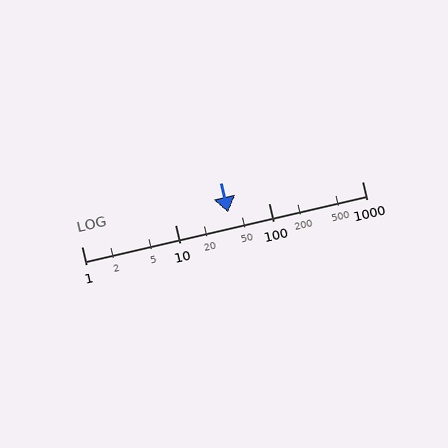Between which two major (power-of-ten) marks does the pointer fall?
The pointer is between 10 and 100.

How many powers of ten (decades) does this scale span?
The scale spans 3 decades, from 1 to 1000.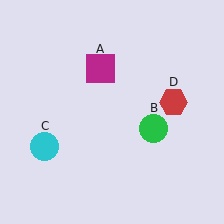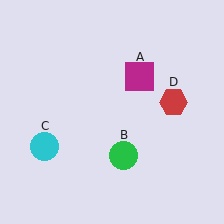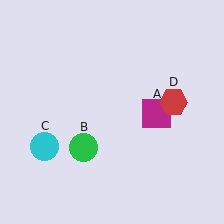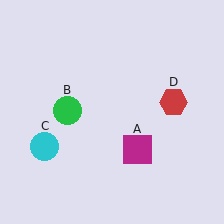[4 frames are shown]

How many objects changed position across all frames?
2 objects changed position: magenta square (object A), green circle (object B).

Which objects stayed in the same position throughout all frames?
Cyan circle (object C) and red hexagon (object D) remained stationary.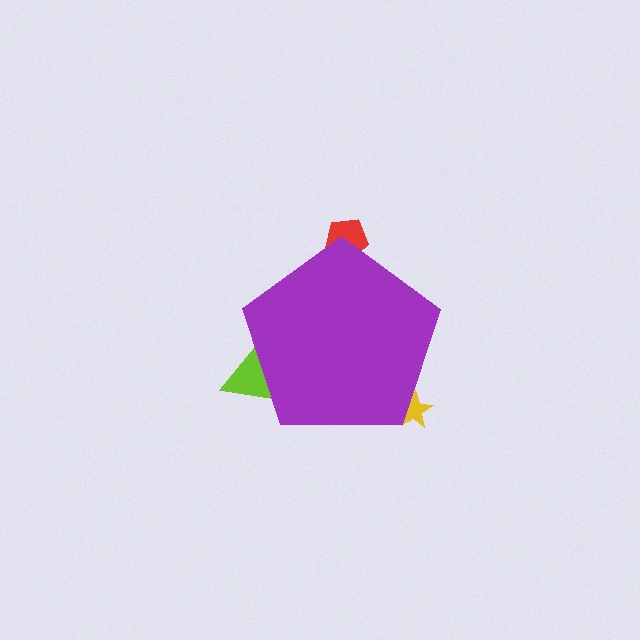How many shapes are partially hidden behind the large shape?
3 shapes are partially hidden.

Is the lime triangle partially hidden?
Yes, the lime triangle is partially hidden behind the purple pentagon.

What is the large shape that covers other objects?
A purple pentagon.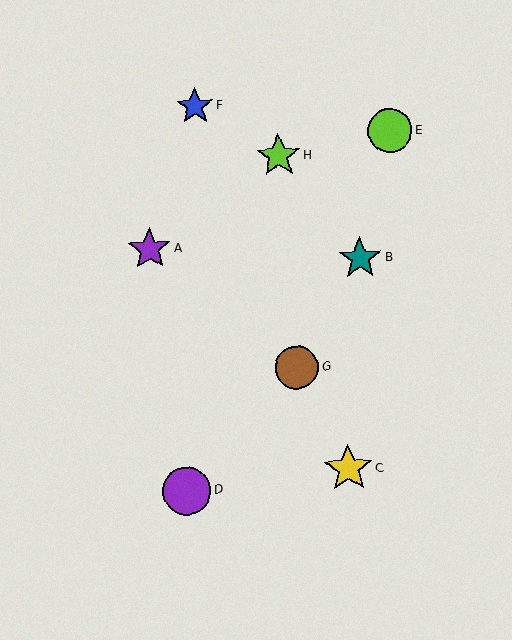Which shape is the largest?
The yellow star (labeled C) is the largest.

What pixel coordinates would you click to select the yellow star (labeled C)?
Click at (348, 468) to select the yellow star C.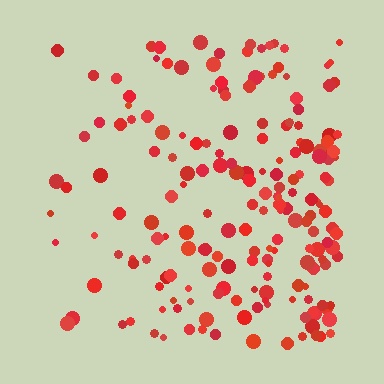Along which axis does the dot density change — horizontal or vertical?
Horizontal.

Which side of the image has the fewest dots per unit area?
The left.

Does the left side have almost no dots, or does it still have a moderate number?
Still a moderate number, just noticeably fewer than the right.